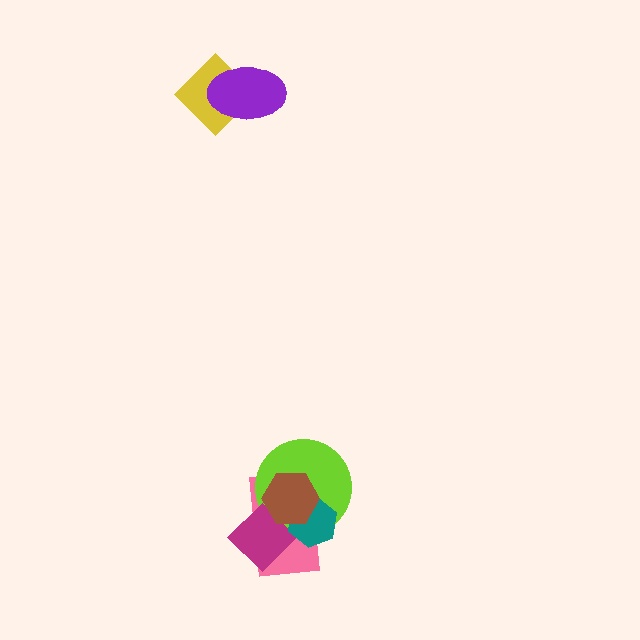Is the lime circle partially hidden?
Yes, it is partially covered by another shape.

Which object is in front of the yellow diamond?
The purple ellipse is in front of the yellow diamond.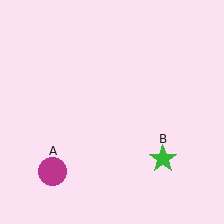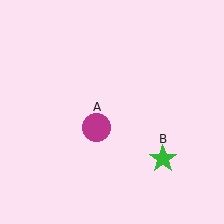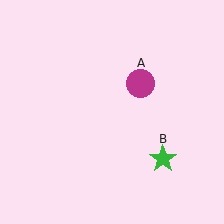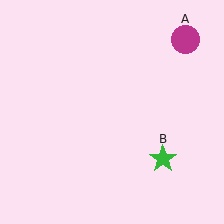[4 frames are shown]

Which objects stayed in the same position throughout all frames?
Green star (object B) remained stationary.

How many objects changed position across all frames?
1 object changed position: magenta circle (object A).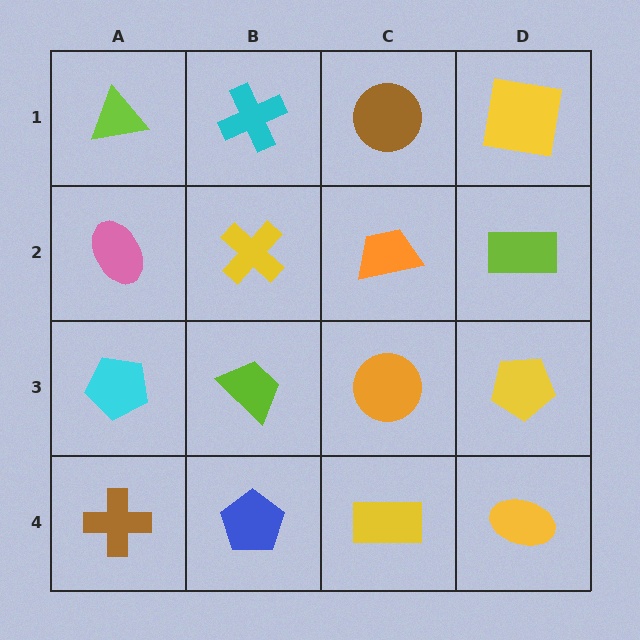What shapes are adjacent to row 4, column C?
An orange circle (row 3, column C), a blue pentagon (row 4, column B), a yellow ellipse (row 4, column D).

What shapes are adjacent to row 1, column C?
An orange trapezoid (row 2, column C), a cyan cross (row 1, column B), a yellow square (row 1, column D).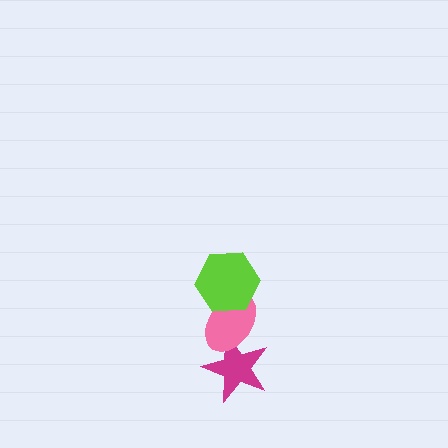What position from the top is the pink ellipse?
The pink ellipse is 2nd from the top.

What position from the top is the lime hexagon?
The lime hexagon is 1st from the top.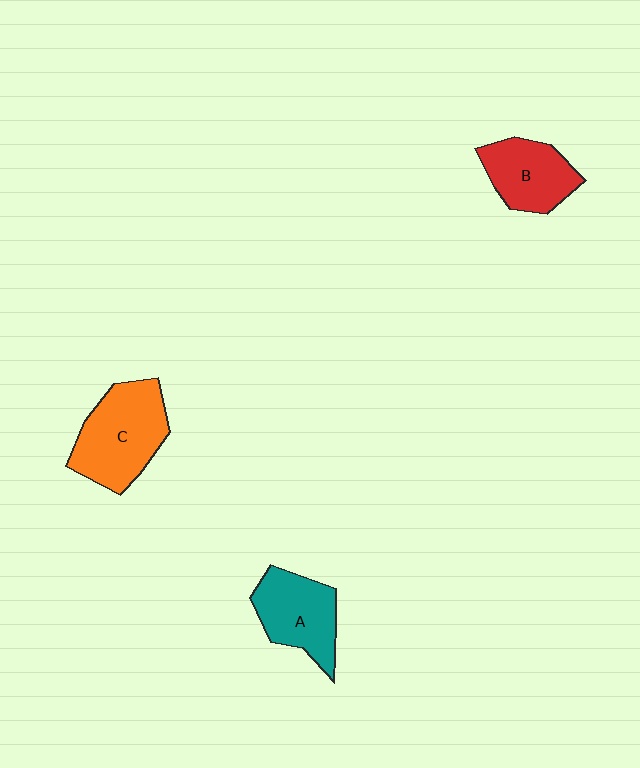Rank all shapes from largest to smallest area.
From largest to smallest: C (orange), A (teal), B (red).